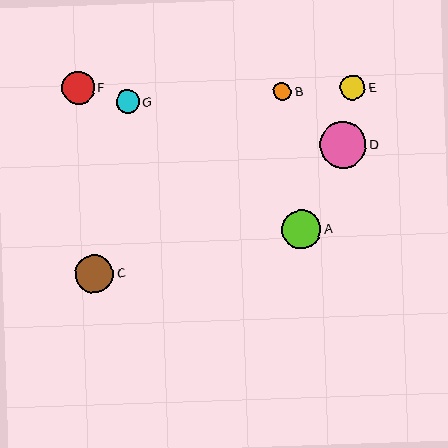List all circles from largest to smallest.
From largest to smallest: D, A, C, F, E, G, B.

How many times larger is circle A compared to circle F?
Circle A is approximately 1.2 times the size of circle F.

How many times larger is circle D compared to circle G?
Circle D is approximately 2.0 times the size of circle G.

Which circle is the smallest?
Circle B is the smallest with a size of approximately 18 pixels.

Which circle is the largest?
Circle D is the largest with a size of approximately 47 pixels.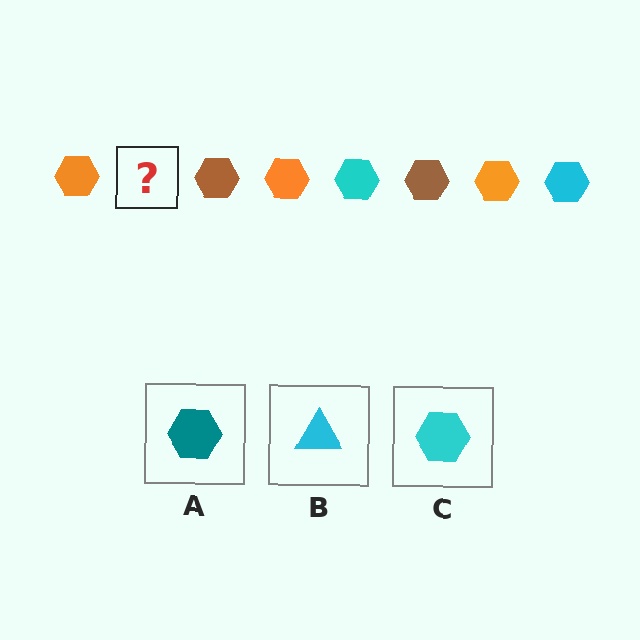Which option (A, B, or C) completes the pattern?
C.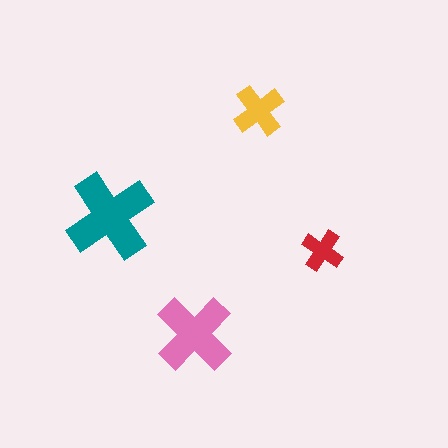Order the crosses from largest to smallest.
the teal one, the pink one, the yellow one, the red one.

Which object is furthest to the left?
The teal cross is leftmost.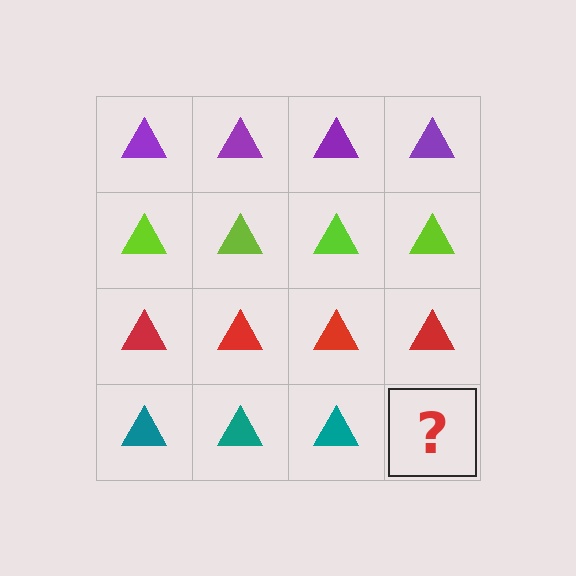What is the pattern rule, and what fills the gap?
The rule is that each row has a consistent color. The gap should be filled with a teal triangle.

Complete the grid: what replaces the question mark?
The question mark should be replaced with a teal triangle.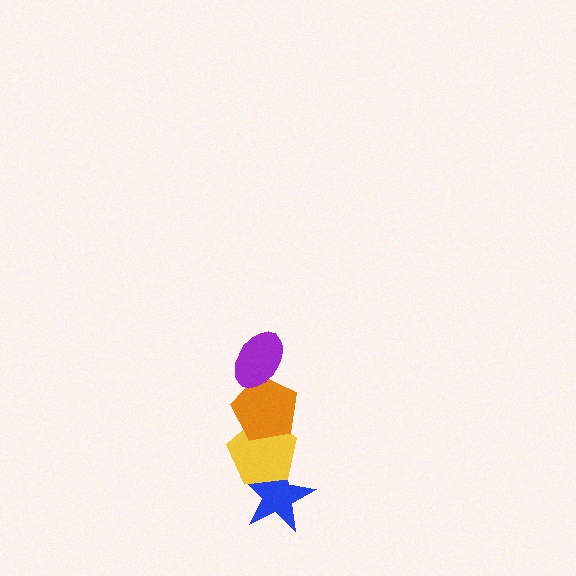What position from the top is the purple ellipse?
The purple ellipse is 1st from the top.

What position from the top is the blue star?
The blue star is 4th from the top.